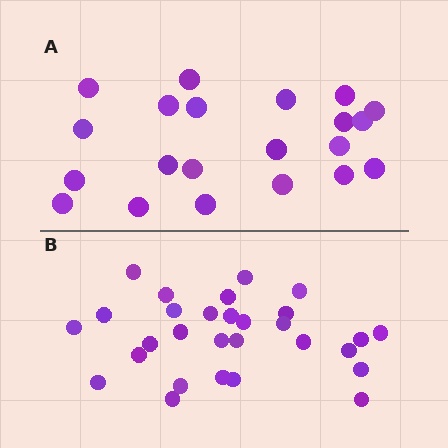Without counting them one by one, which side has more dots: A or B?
Region B (the bottom region) has more dots.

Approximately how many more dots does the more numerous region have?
Region B has roughly 8 or so more dots than region A.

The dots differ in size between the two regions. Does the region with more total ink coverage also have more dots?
No. Region A has more total ink coverage because its dots are larger, but region B actually contains more individual dots. Total area can be misleading — the number of items is what matters here.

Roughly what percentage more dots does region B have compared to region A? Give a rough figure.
About 40% more.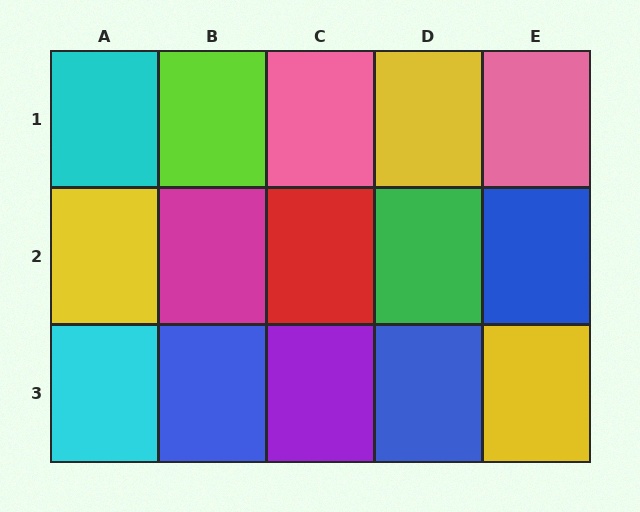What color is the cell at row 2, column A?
Yellow.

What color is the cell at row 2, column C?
Red.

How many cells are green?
1 cell is green.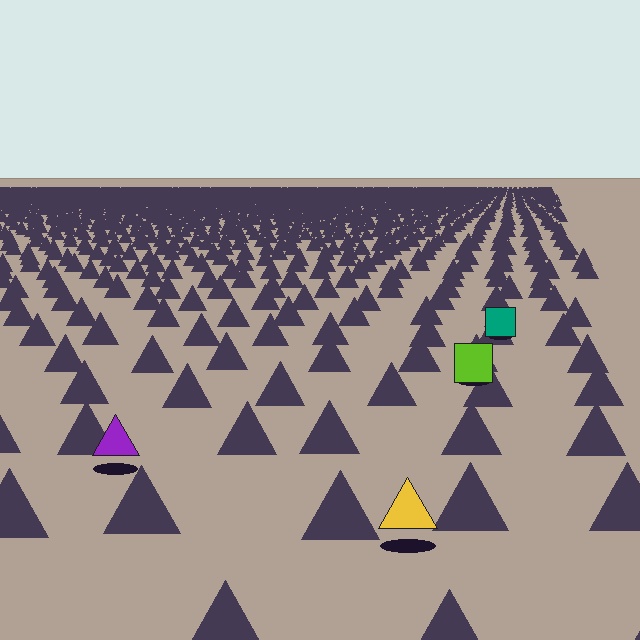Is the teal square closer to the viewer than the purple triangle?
No. The purple triangle is closer — you can tell from the texture gradient: the ground texture is coarser near it.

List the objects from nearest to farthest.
From nearest to farthest: the yellow triangle, the purple triangle, the lime square, the teal square.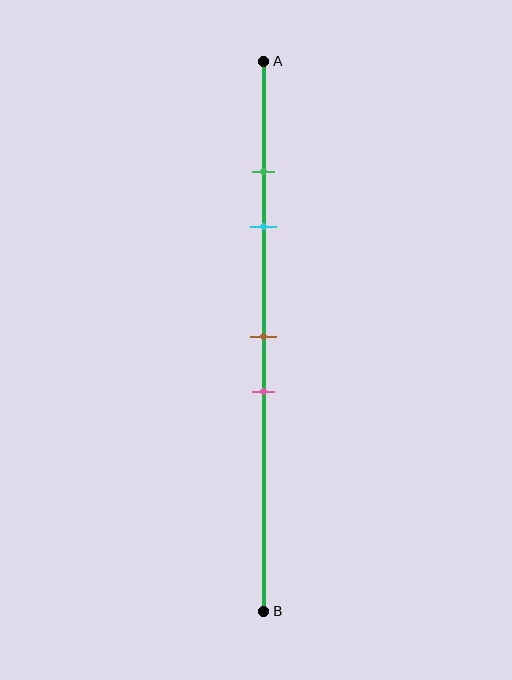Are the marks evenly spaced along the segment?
No, the marks are not evenly spaced.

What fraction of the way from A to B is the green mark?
The green mark is approximately 20% (0.2) of the way from A to B.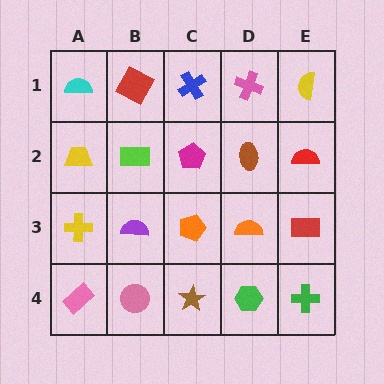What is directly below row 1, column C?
A magenta pentagon.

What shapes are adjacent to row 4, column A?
A yellow cross (row 3, column A), a pink circle (row 4, column B).